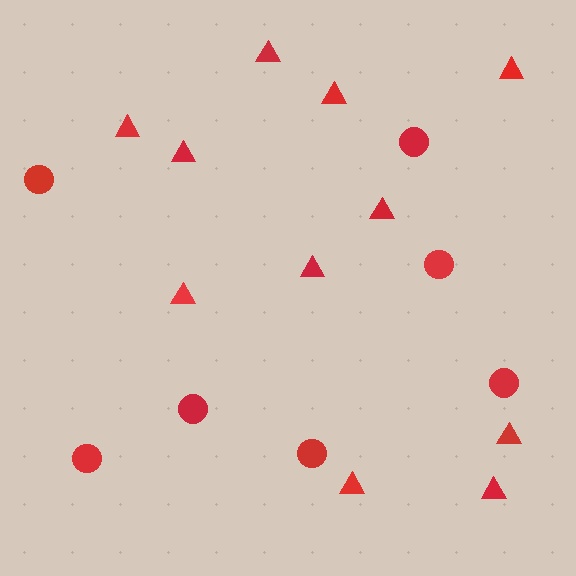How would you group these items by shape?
There are 2 groups: one group of circles (7) and one group of triangles (11).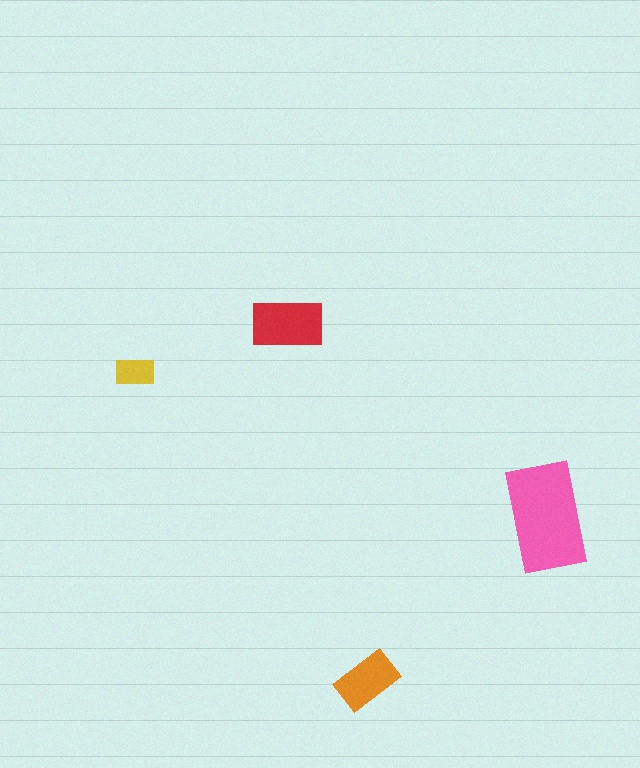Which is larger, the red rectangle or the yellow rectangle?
The red one.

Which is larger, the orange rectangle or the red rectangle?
The red one.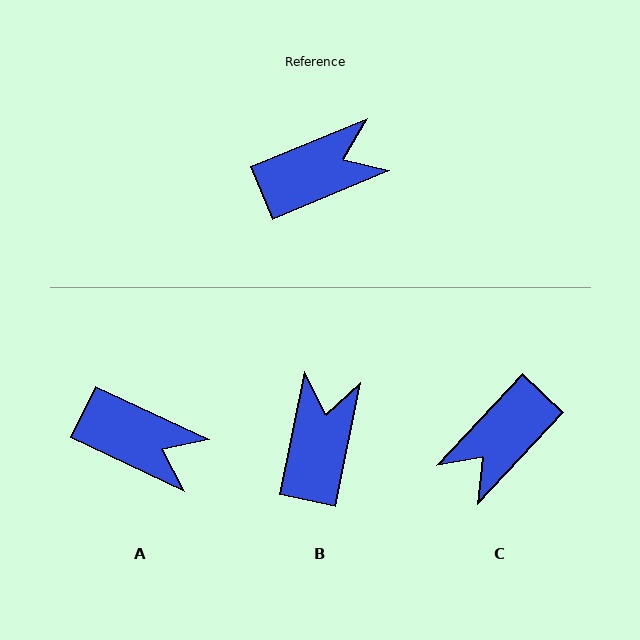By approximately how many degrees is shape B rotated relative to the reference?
Approximately 56 degrees counter-clockwise.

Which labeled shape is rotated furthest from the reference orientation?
C, about 156 degrees away.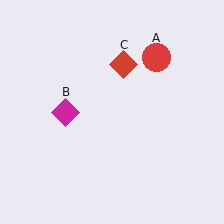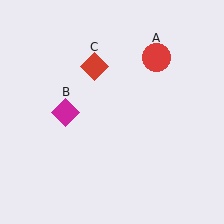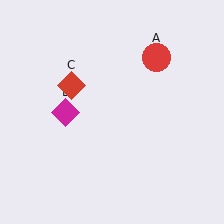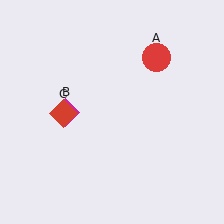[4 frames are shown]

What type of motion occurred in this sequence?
The red diamond (object C) rotated counterclockwise around the center of the scene.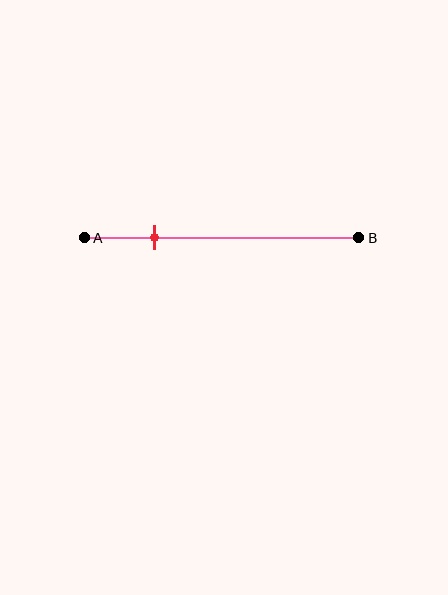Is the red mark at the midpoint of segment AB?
No, the mark is at about 25% from A, not at the 50% midpoint.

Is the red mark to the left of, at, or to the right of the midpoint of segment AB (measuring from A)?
The red mark is to the left of the midpoint of segment AB.